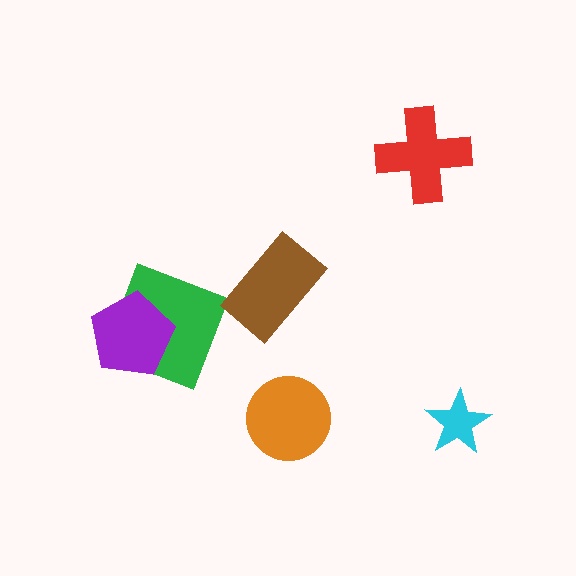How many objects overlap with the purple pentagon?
1 object overlaps with the purple pentagon.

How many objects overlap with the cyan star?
0 objects overlap with the cyan star.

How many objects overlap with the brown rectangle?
0 objects overlap with the brown rectangle.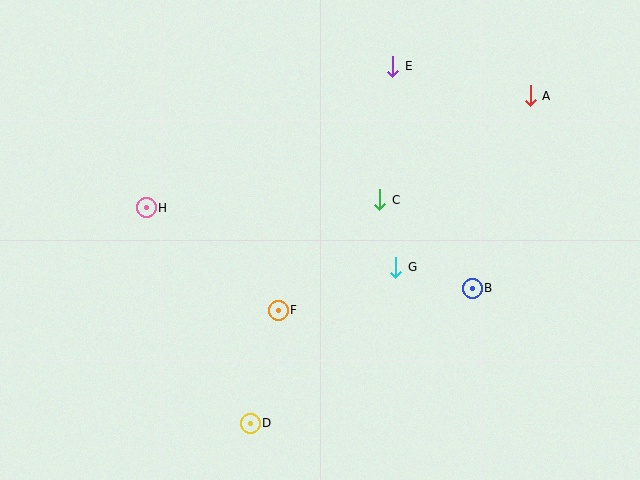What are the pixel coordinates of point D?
Point D is at (250, 423).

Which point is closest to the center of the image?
Point C at (380, 200) is closest to the center.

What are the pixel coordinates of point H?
Point H is at (146, 208).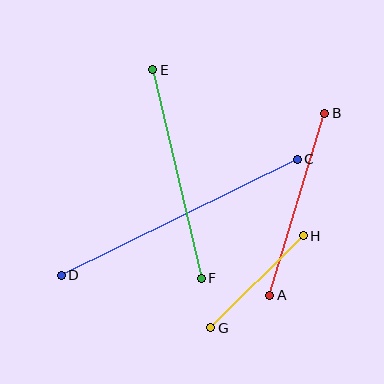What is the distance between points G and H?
The distance is approximately 130 pixels.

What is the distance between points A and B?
The distance is approximately 191 pixels.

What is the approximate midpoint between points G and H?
The midpoint is at approximately (257, 282) pixels.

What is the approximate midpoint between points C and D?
The midpoint is at approximately (179, 217) pixels.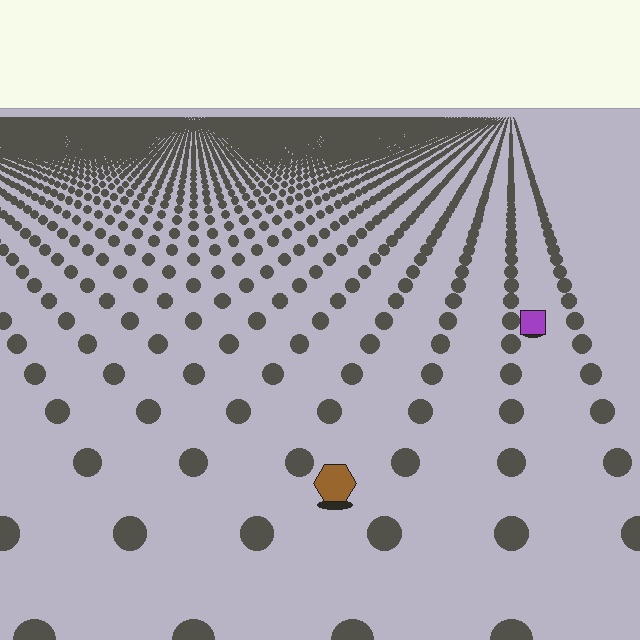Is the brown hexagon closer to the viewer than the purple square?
Yes. The brown hexagon is closer — you can tell from the texture gradient: the ground texture is coarser near it.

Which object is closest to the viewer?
The brown hexagon is closest. The texture marks near it are larger and more spread out.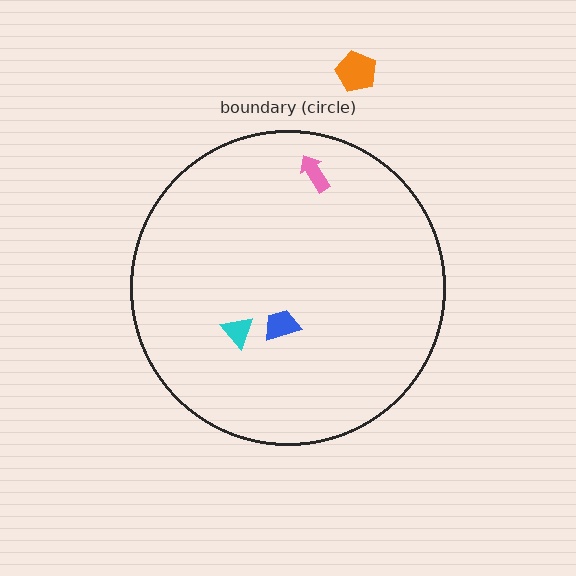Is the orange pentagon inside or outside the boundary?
Outside.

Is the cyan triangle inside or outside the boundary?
Inside.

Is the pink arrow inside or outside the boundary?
Inside.